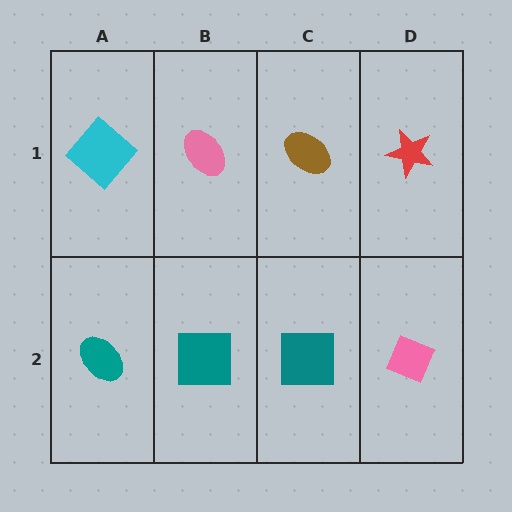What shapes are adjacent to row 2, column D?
A red star (row 1, column D), a teal square (row 2, column C).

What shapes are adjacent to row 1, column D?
A pink diamond (row 2, column D), a brown ellipse (row 1, column C).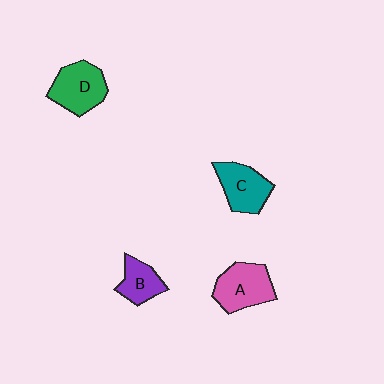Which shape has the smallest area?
Shape B (purple).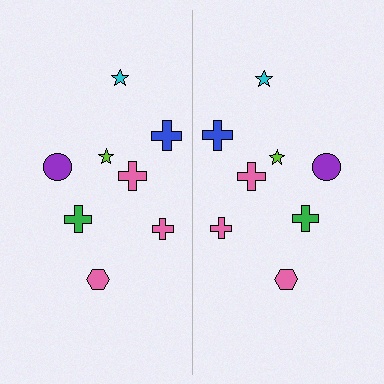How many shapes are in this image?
There are 16 shapes in this image.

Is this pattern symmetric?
Yes, this pattern has bilateral (reflection) symmetry.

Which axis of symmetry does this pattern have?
The pattern has a vertical axis of symmetry running through the center of the image.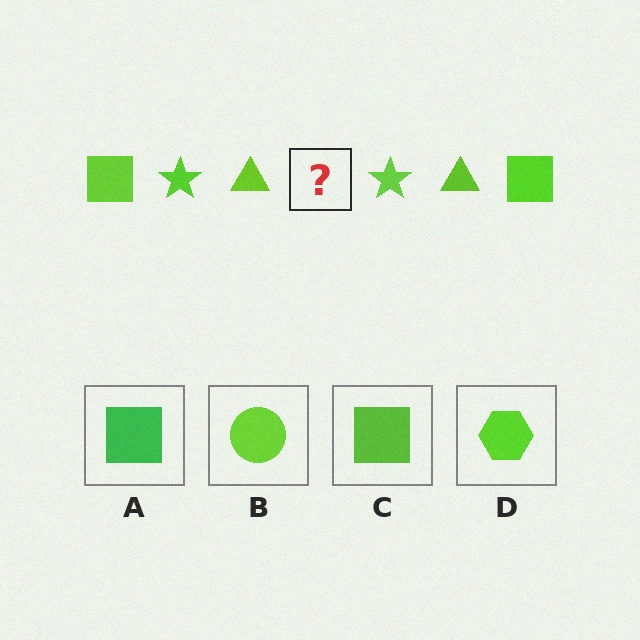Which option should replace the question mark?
Option C.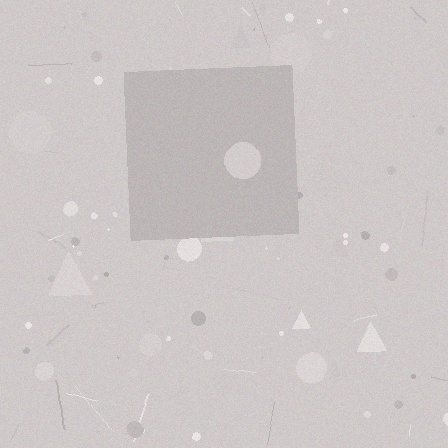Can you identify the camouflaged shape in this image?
The camouflaged shape is a square.